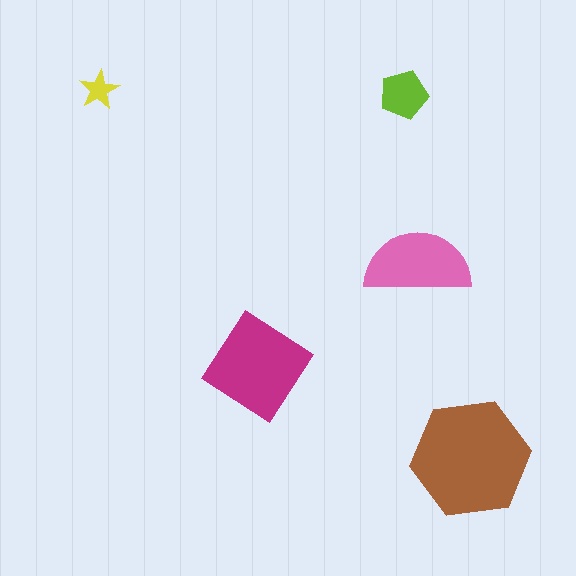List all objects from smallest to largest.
The yellow star, the lime pentagon, the pink semicircle, the magenta diamond, the brown hexagon.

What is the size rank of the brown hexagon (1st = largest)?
1st.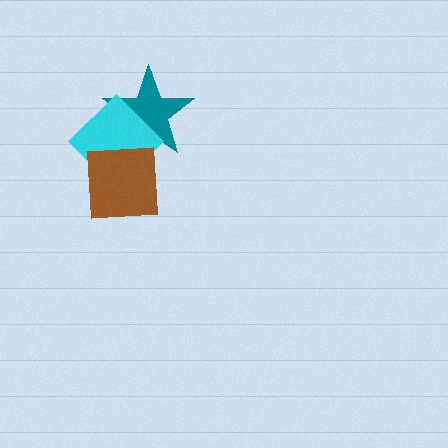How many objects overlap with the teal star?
2 objects overlap with the teal star.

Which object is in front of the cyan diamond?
The brown square is in front of the cyan diamond.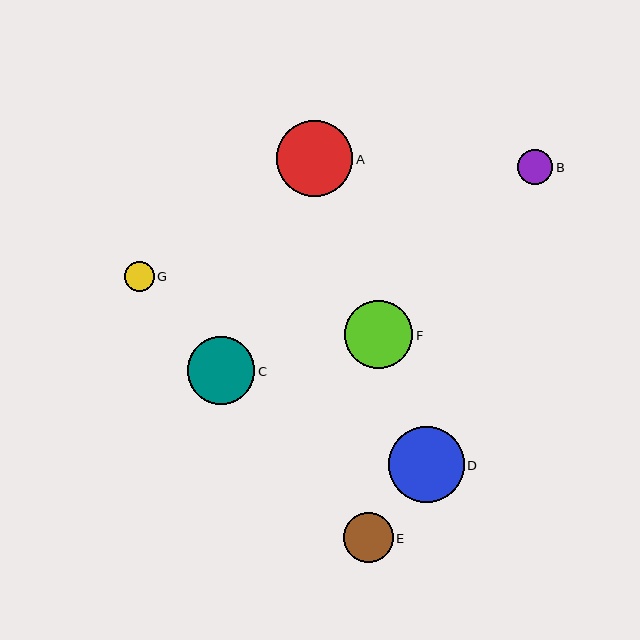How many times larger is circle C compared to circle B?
Circle C is approximately 1.9 times the size of circle B.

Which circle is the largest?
Circle A is the largest with a size of approximately 76 pixels.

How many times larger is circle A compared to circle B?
Circle A is approximately 2.2 times the size of circle B.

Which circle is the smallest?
Circle G is the smallest with a size of approximately 30 pixels.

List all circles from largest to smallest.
From largest to smallest: A, D, F, C, E, B, G.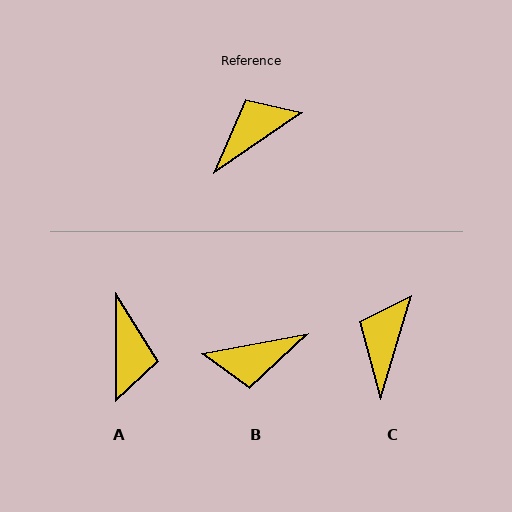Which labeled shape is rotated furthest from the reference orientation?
B, about 156 degrees away.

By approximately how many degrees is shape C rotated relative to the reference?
Approximately 39 degrees counter-clockwise.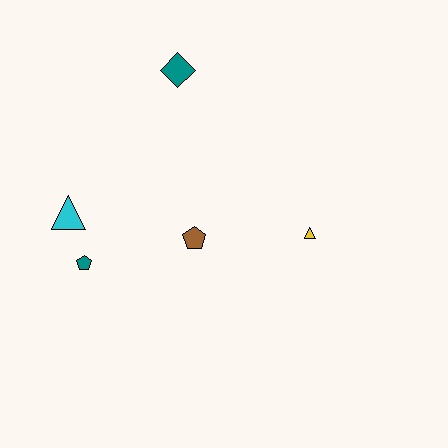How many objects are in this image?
There are 5 objects.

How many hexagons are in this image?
There are no hexagons.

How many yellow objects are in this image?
There is 1 yellow object.